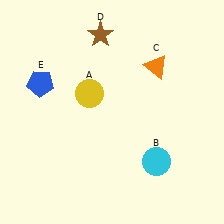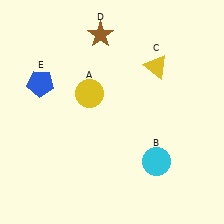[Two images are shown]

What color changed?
The triangle (C) changed from orange in Image 1 to yellow in Image 2.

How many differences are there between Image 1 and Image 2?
There is 1 difference between the two images.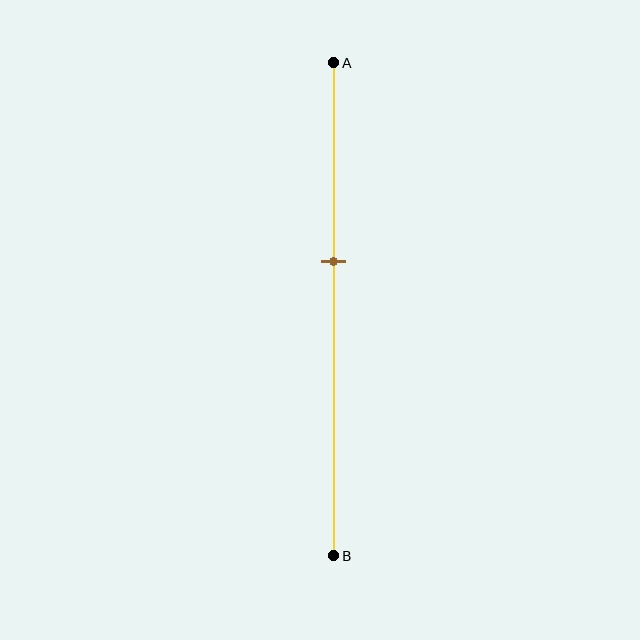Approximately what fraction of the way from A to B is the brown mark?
The brown mark is approximately 40% of the way from A to B.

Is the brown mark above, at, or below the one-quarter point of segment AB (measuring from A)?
The brown mark is below the one-quarter point of segment AB.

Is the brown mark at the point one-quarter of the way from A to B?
No, the mark is at about 40% from A, not at the 25% one-quarter point.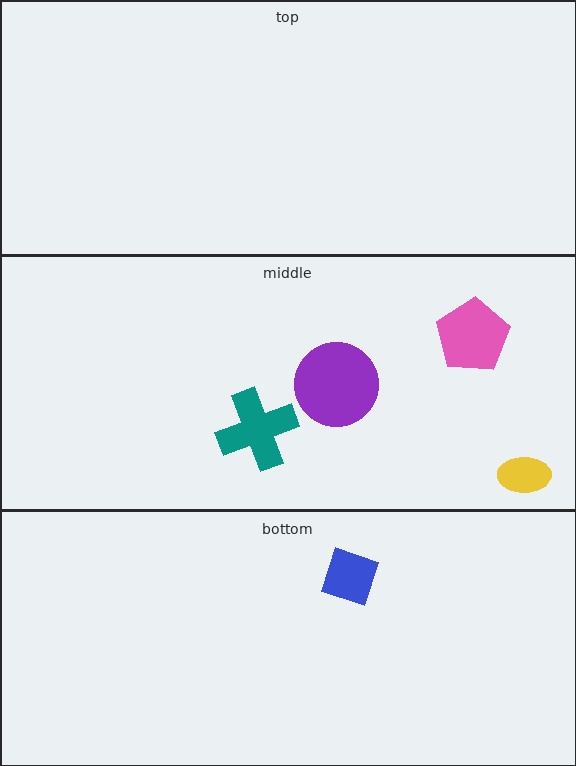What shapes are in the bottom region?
The blue diamond.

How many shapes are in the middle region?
4.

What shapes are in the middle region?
The yellow ellipse, the teal cross, the purple circle, the pink pentagon.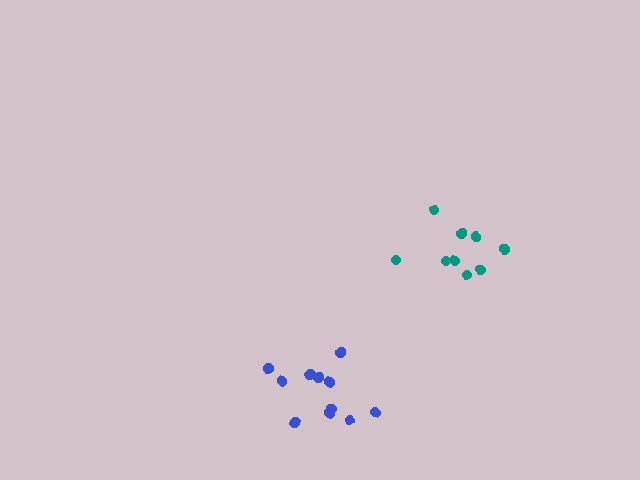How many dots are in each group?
Group 1: 11 dots, Group 2: 9 dots (20 total).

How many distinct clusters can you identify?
There are 2 distinct clusters.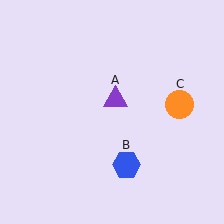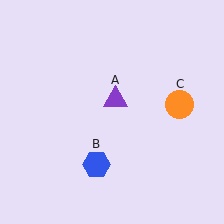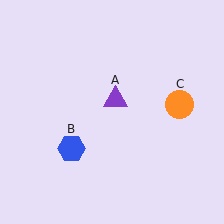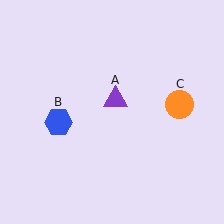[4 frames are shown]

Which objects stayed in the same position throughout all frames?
Purple triangle (object A) and orange circle (object C) remained stationary.